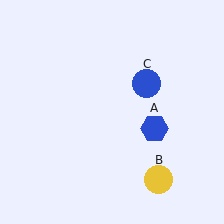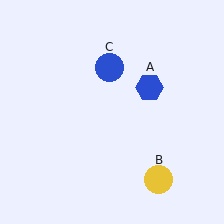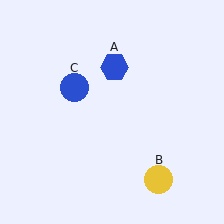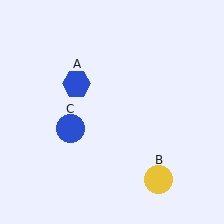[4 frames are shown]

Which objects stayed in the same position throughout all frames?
Yellow circle (object B) remained stationary.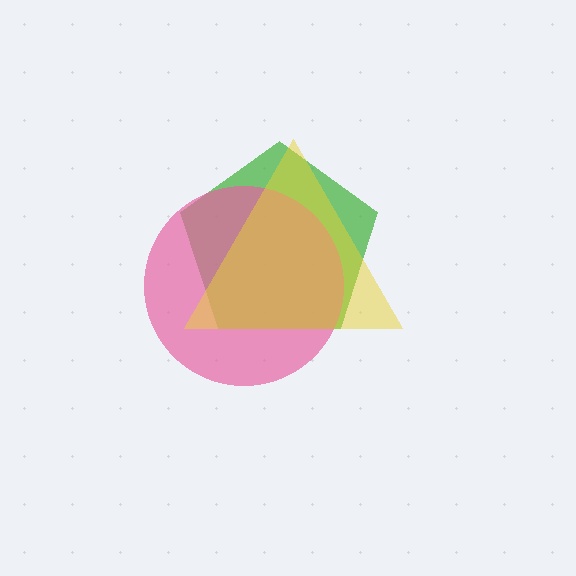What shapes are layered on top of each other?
The layered shapes are: a green pentagon, a pink circle, a yellow triangle.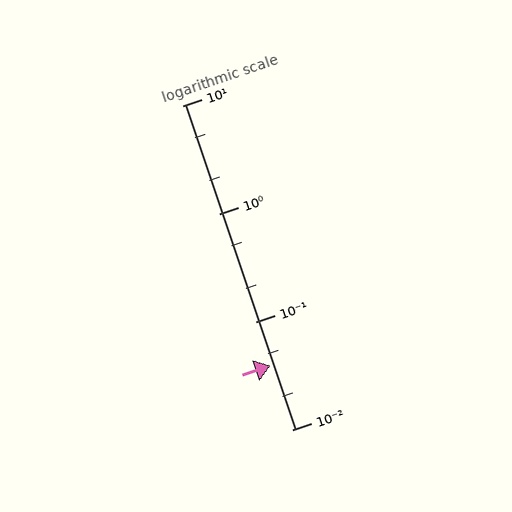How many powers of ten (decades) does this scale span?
The scale spans 3 decades, from 0.01 to 10.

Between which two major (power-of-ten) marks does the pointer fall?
The pointer is between 0.01 and 0.1.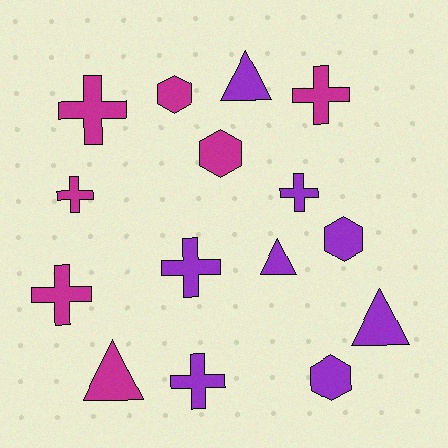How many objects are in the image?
There are 15 objects.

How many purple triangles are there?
There are 3 purple triangles.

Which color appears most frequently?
Purple, with 8 objects.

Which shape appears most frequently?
Cross, with 7 objects.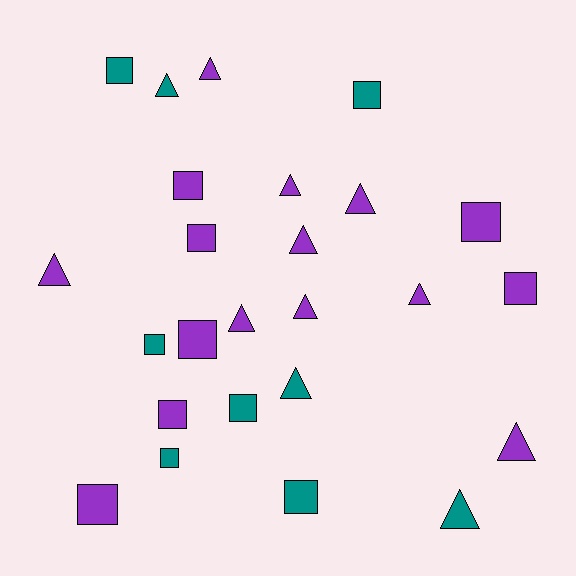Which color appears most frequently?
Purple, with 16 objects.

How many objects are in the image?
There are 25 objects.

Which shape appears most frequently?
Square, with 13 objects.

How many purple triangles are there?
There are 9 purple triangles.